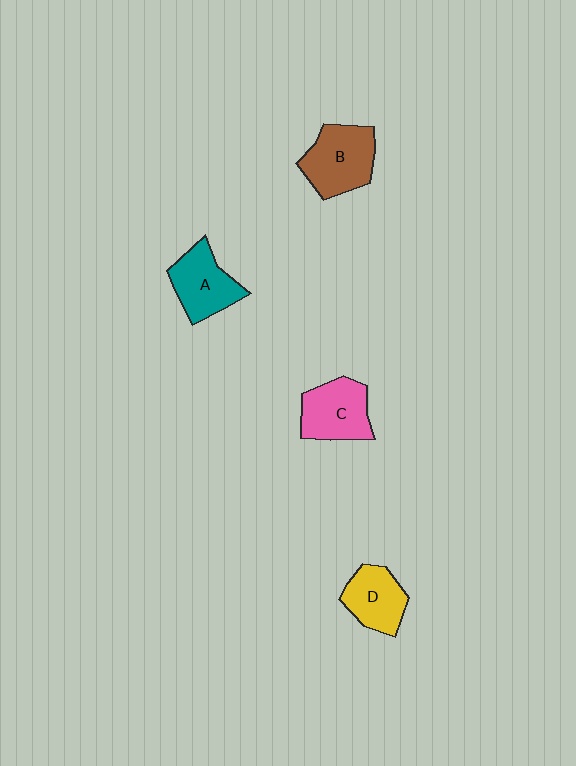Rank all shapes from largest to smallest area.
From largest to smallest: B (brown), C (pink), A (teal), D (yellow).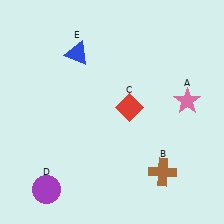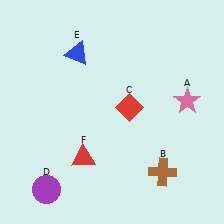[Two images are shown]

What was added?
A red triangle (F) was added in Image 2.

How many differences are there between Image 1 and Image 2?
There is 1 difference between the two images.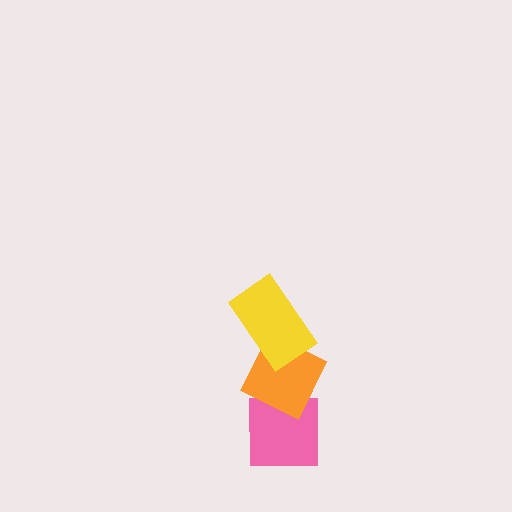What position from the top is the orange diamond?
The orange diamond is 2nd from the top.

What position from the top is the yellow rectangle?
The yellow rectangle is 1st from the top.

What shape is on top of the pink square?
The orange diamond is on top of the pink square.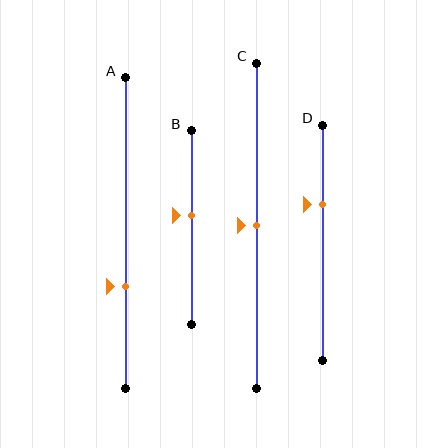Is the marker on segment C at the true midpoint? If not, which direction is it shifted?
Yes, the marker on segment C is at the true midpoint.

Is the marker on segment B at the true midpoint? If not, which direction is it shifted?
No, the marker on segment B is shifted upward by about 6% of the segment length.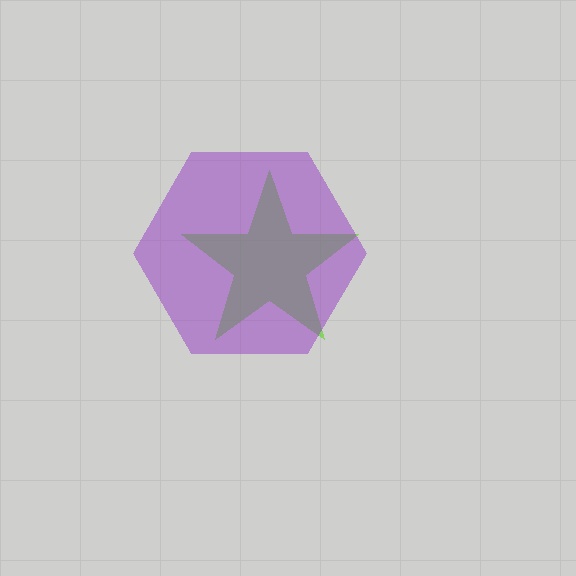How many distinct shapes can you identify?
There are 2 distinct shapes: a lime star, a purple hexagon.